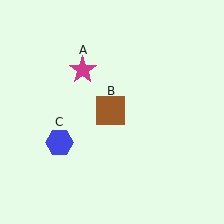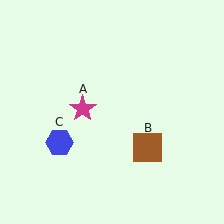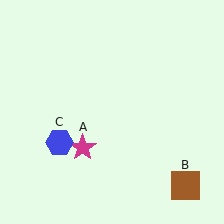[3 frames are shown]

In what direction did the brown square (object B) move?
The brown square (object B) moved down and to the right.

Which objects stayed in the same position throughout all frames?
Blue hexagon (object C) remained stationary.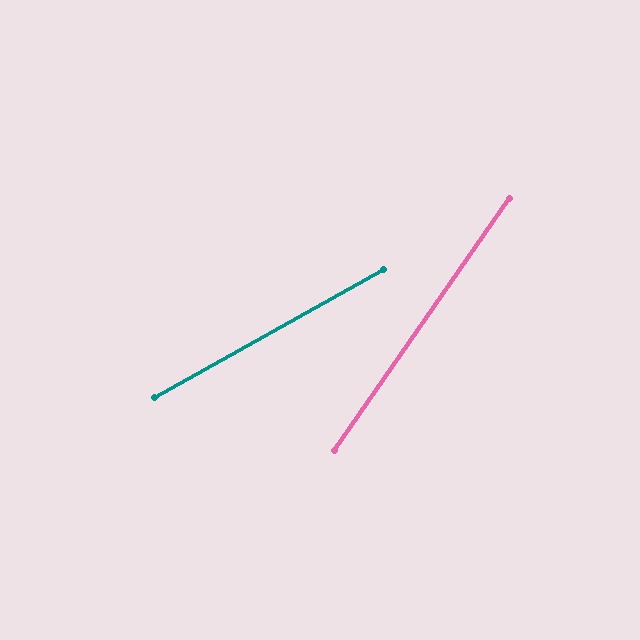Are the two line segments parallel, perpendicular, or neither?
Neither parallel nor perpendicular — they differ by about 26°.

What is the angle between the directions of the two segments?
Approximately 26 degrees.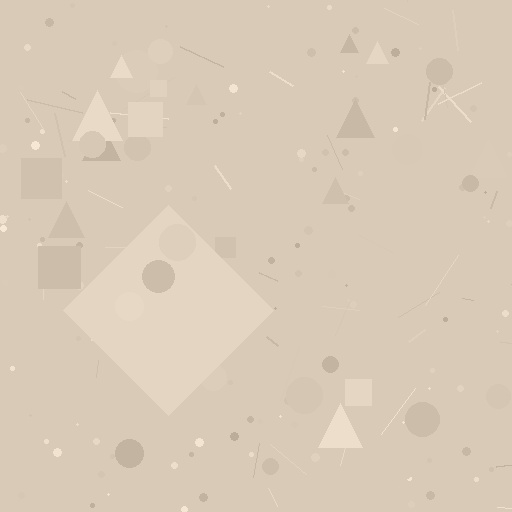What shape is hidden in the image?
A diamond is hidden in the image.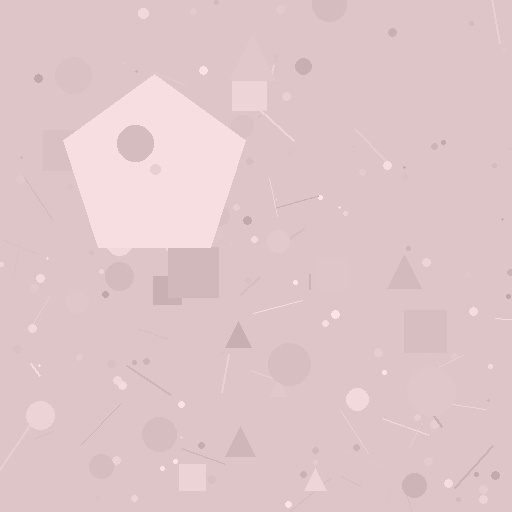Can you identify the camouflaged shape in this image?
The camouflaged shape is a pentagon.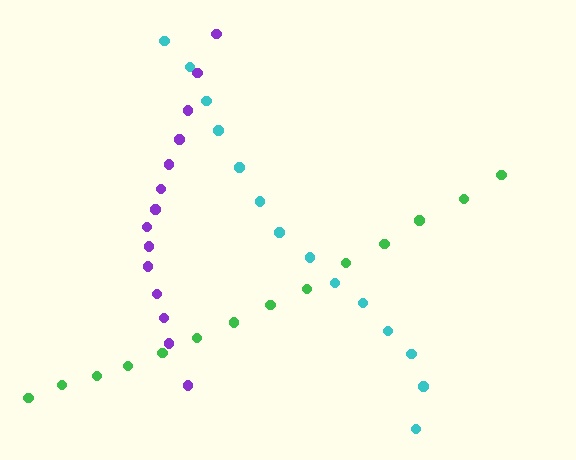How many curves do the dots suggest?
There are 3 distinct paths.